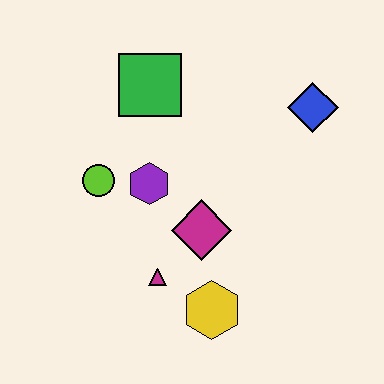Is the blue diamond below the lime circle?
No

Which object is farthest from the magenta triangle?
The blue diamond is farthest from the magenta triangle.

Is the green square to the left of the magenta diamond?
Yes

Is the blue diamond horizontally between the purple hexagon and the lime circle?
No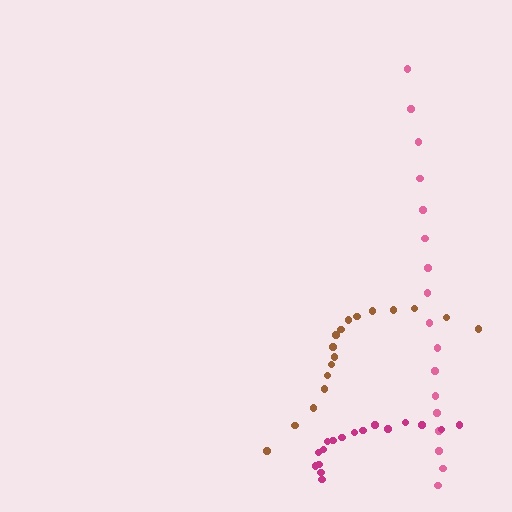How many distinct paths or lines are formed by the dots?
There are 3 distinct paths.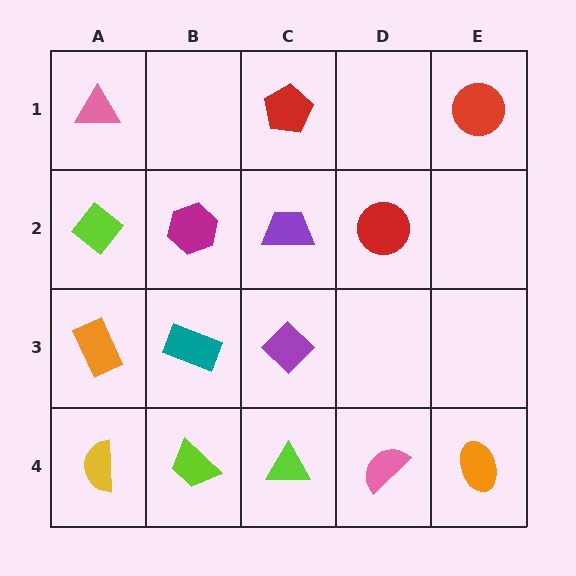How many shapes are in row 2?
4 shapes.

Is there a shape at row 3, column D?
No, that cell is empty.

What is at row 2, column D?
A red circle.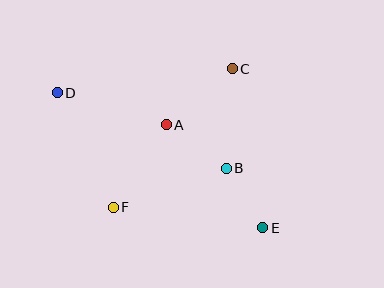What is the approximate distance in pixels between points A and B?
The distance between A and B is approximately 74 pixels.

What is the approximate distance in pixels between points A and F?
The distance between A and F is approximately 98 pixels.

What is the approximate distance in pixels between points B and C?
The distance between B and C is approximately 100 pixels.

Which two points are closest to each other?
Points B and E are closest to each other.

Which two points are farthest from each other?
Points D and E are farthest from each other.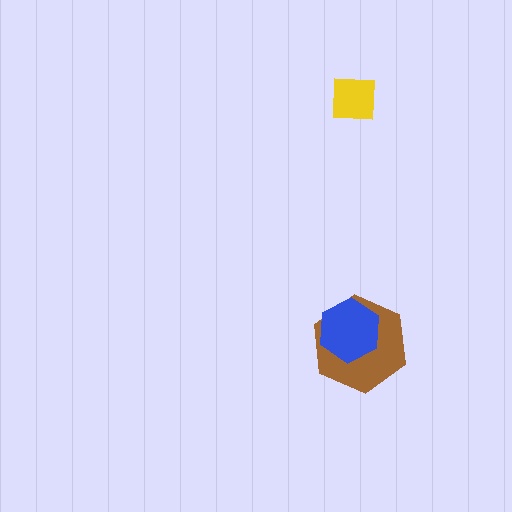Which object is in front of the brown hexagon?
The blue hexagon is in front of the brown hexagon.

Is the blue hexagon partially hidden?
No, no other shape covers it.